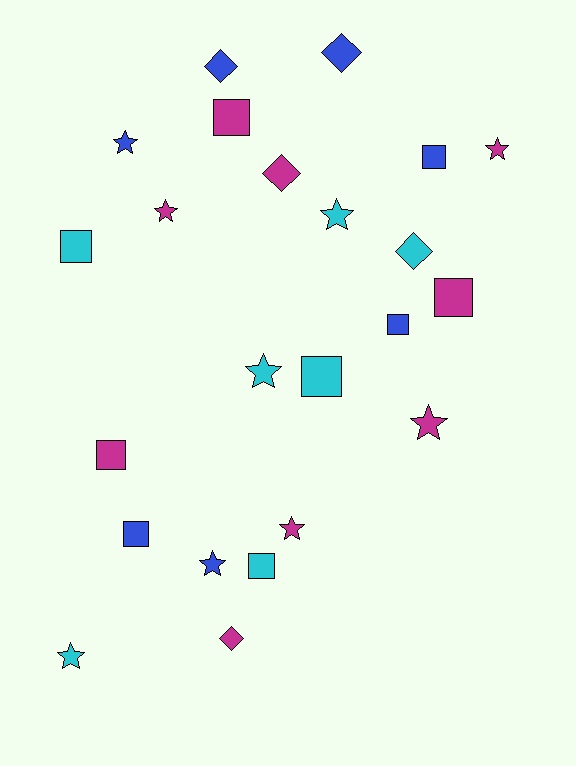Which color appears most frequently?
Magenta, with 9 objects.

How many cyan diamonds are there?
There is 1 cyan diamond.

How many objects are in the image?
There are 23 objects.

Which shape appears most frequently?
Square, with 9 objects.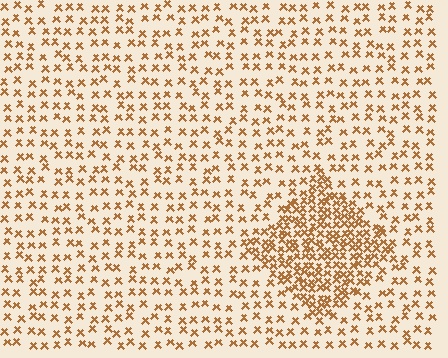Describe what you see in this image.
The image contains small brown elements arranged at two different densities. A diamond-shaped region is visible where the elements are more densely packed than the surrounding area.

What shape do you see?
I see a diamond.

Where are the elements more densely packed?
The elements are more densely packed inside the diamond boundary.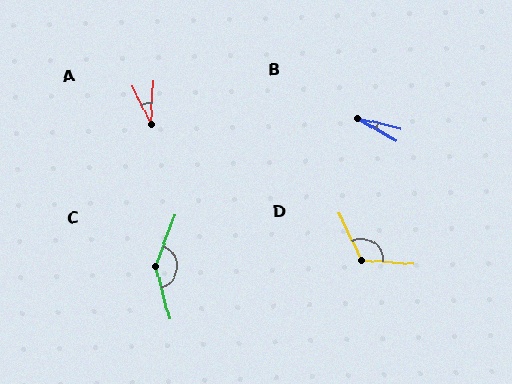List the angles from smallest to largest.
B (16°), A (29°), D (120°), C (145°).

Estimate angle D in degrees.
Approximately 120 degrees.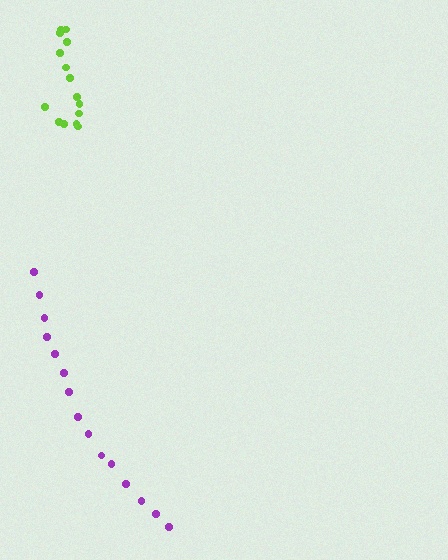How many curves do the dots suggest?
There are 2 distinct paths.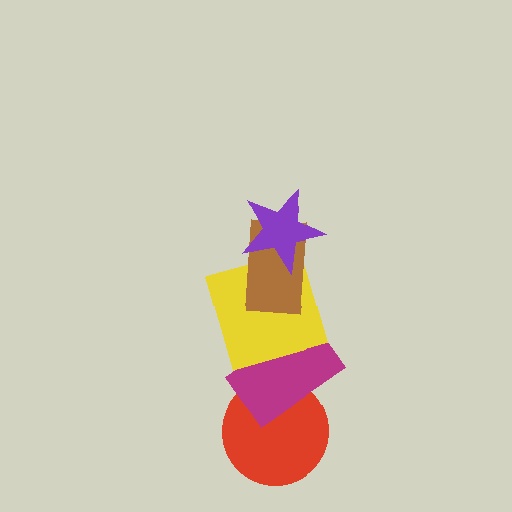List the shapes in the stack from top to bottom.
From top to bottom: the purple star, the brown rectangle, the yellow square, the magenta rectangle, the red circle.